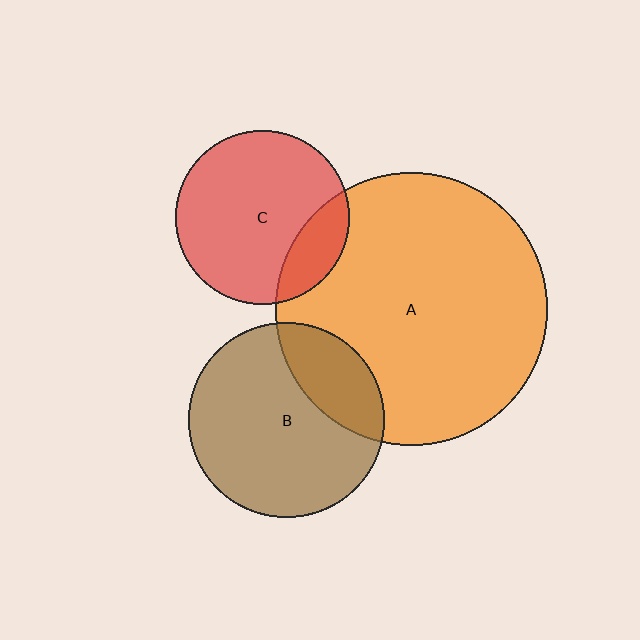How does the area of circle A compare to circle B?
Approximately 1.9 times.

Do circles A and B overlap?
Yes.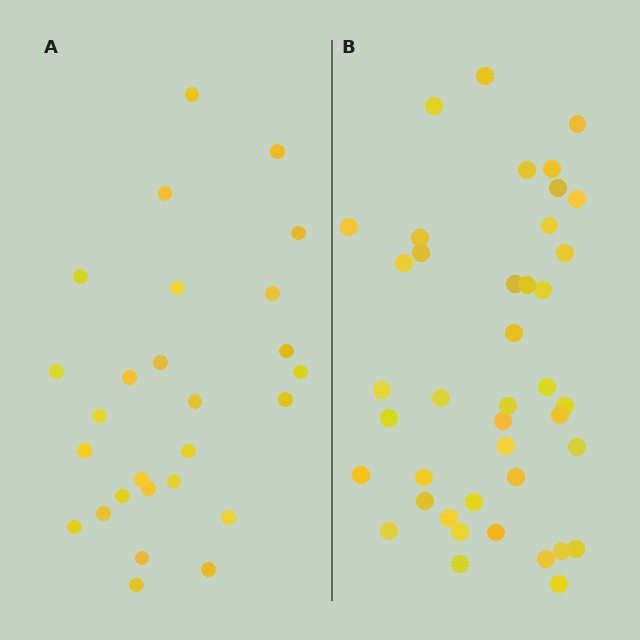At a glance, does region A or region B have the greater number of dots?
Region B (the right region) has more dots.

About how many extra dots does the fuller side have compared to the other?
Region B has approximately 15 more dots than region A.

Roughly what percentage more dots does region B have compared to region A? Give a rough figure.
About 50% more.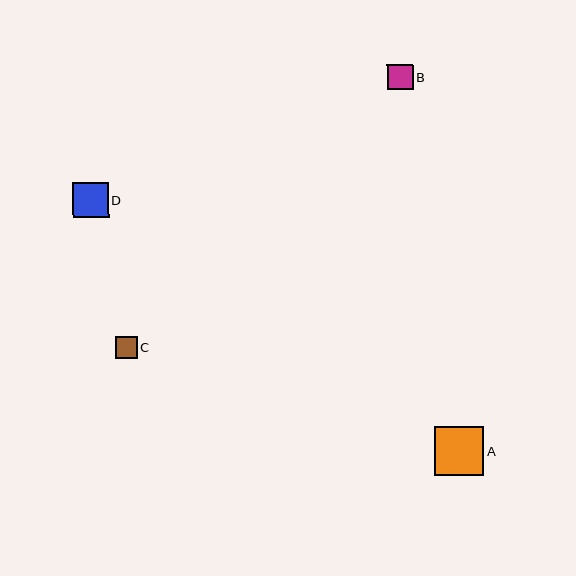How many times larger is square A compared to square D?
Square A is approximately 1.4 times the size of square D.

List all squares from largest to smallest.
From largest to smallest: A, D, B, C.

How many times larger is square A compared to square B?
Square A is approximately 1.9 times the size of square B.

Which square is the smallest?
Square C is the smallest with a size of approximately 22 pixels.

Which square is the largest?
Square A is the largest with a size of approximately 49 pixels.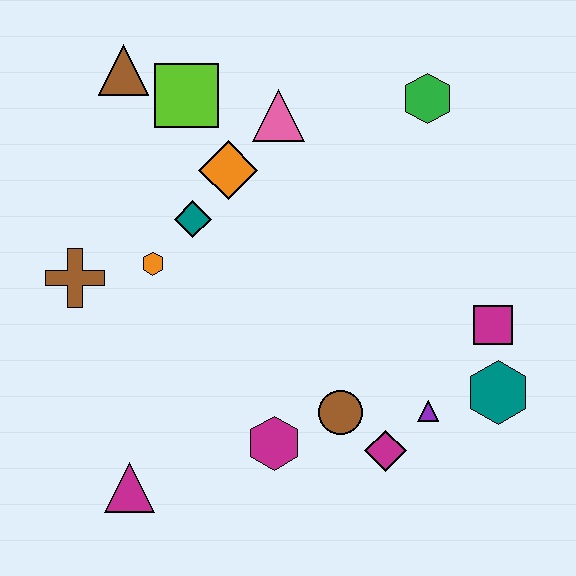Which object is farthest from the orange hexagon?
The teal hexagon is farthest from the orange hexagon.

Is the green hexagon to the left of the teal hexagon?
Yes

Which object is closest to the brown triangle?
The lime square is closest to the brown triangle.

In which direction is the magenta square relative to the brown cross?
The magenta square is to the right of the brown cross.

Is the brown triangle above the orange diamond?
Yes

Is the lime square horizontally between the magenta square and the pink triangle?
No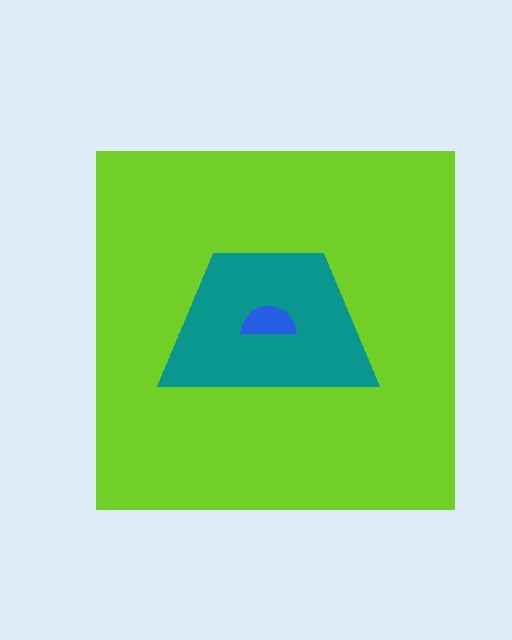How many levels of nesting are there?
3.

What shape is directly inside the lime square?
The teal trapezoid.